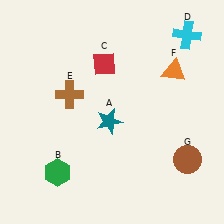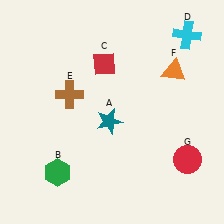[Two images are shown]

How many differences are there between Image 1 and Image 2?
There is 1 difference between the two images.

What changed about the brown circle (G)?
In Image 1, G is brown. In Image 2, it changed to red.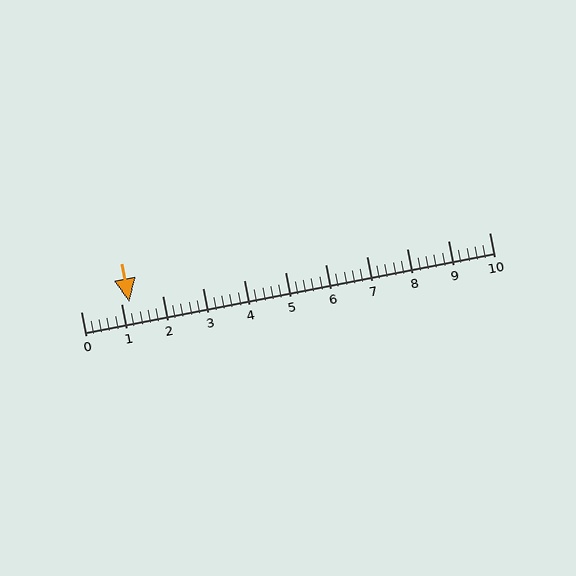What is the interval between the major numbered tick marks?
The major tick marks are spaced 1 units apart.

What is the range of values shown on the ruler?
The ruler shows values from 0 to 10.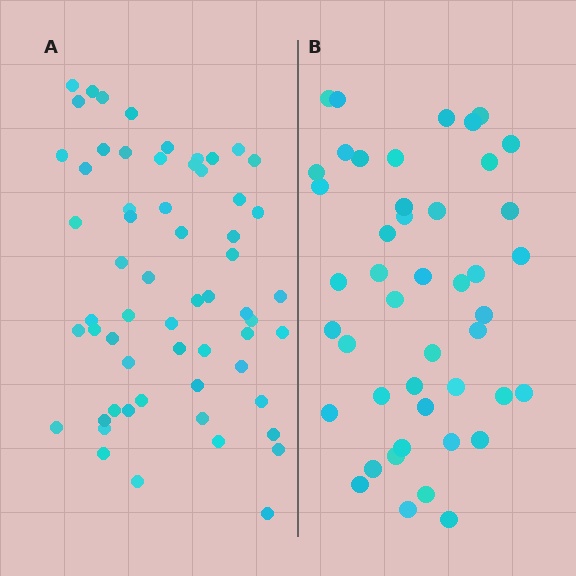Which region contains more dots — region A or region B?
Region A (the left region) has more dots.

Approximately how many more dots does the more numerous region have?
Region A has approximately 15 more dots than region B.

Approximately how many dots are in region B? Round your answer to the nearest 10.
About 40 dots. (The exact count is 45, which rounds to 40.)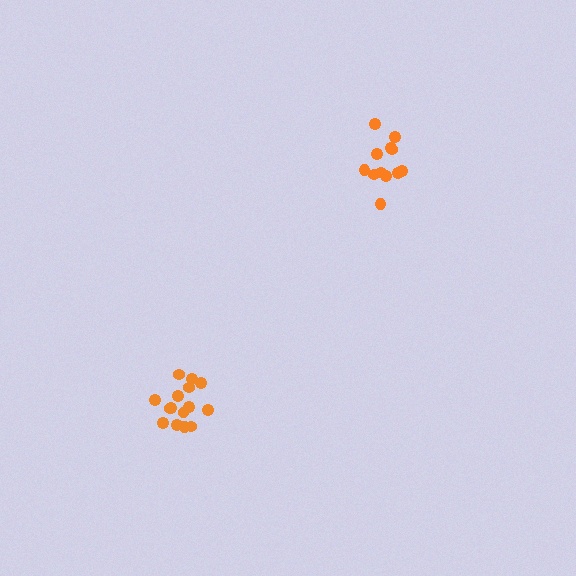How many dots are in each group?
Group 1: 15 dots, Group 2: 12 dots (27 total).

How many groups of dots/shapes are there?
There are 2 groups.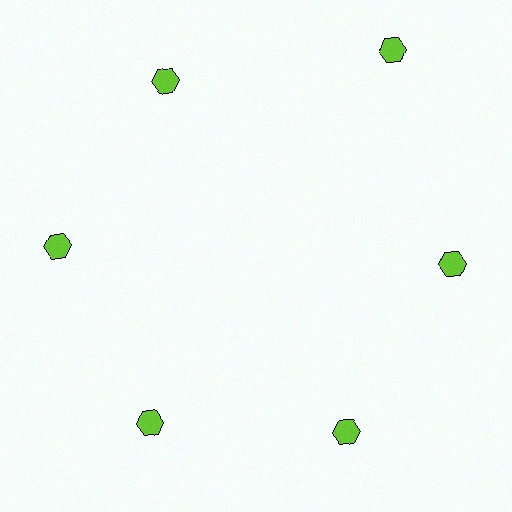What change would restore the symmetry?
The symmetry would be restored by moving it inward, back onto the ring so that all 6 hexagons sit at equal angles and equal distance from the center.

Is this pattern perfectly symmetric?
No. The 6 lime hexagons are arranged in a ring, but one element near the 1 o'clock position is pushed outward from the center, breaking the 6-fold rotational symmetry.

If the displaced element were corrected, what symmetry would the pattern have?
It would have 6-fold rotational symmetry — the pattern would map onto itself every 60 degrees.